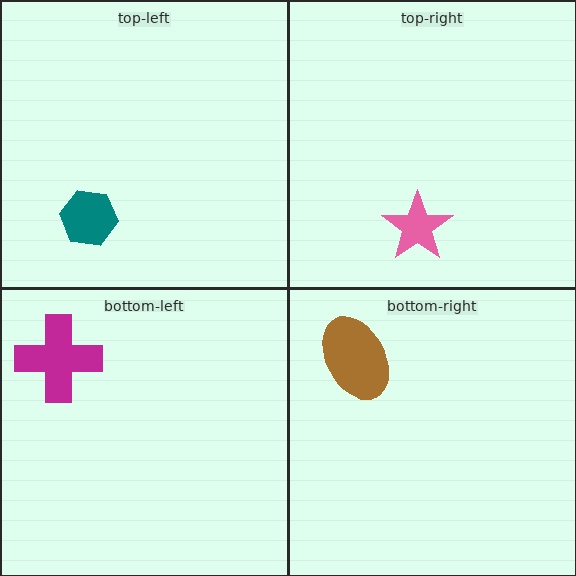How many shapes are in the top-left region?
1.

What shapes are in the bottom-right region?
The brown ellipse.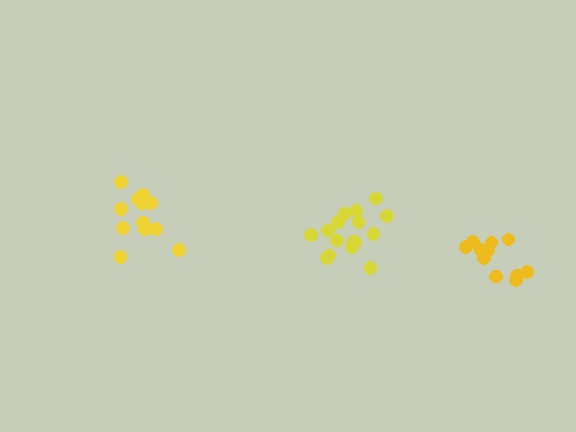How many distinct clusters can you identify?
There are 3 distinct clusters.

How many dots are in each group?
Group 1: 14 dots, Group 2: 11 dots, Group 3: 16 dots (41 total).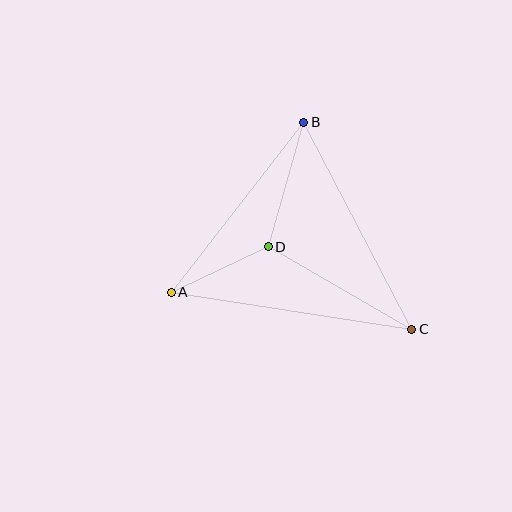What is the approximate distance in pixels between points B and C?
The distance between B and C is approximately 234 pixels.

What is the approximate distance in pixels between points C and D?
The distance between C and D is approximately 166 pixels.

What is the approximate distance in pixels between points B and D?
The distance between B and D is approximately 129 pixels.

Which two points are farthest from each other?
Points A and C are farthest from each other.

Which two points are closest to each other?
Points A and D are closest to each other.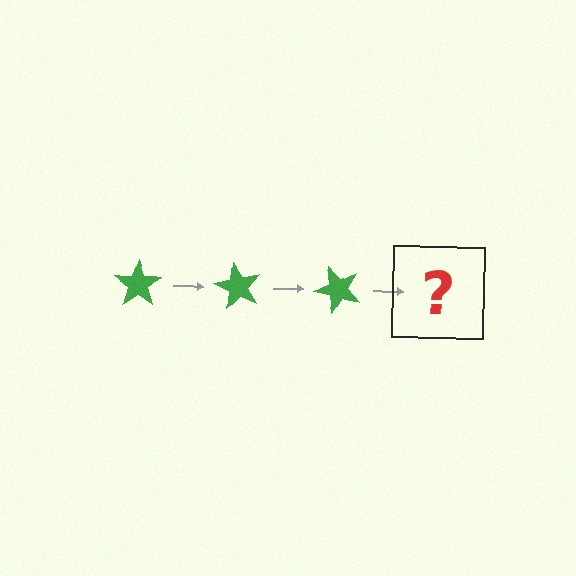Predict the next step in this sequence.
The next step is a green star rotated 180 degrees.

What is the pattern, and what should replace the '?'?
The pattern is that the star rotates 60 degrees each step. The '?' should be a green star rotated 180 degrees.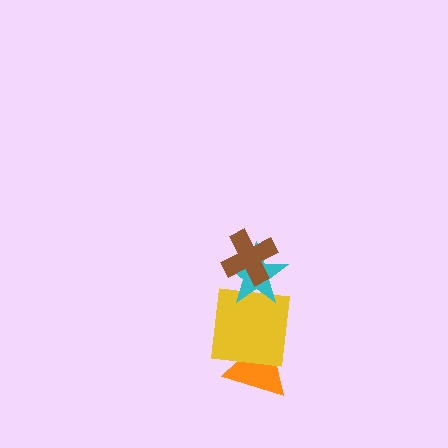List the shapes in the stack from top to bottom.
From top to bottom: the brown cross, the cyan star, the yellow square, the orange triangle.